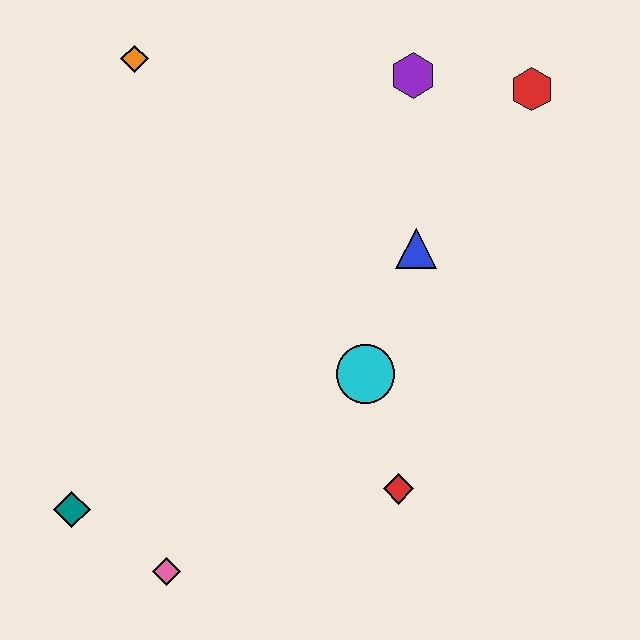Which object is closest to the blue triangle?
The cyan circle is closest to the blue triangle.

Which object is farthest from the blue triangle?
The teal diamond is farthest from the blue triangle.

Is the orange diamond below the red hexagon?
No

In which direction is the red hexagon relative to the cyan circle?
The red hexagon is above the cyan circle.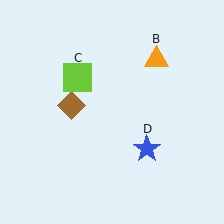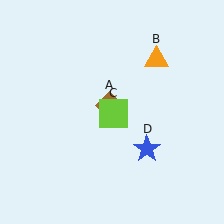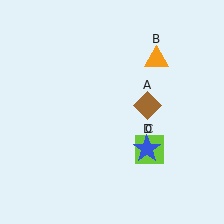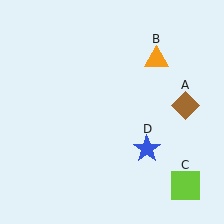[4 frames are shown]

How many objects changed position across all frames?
2 objects changed position: brown diamond (object A), lime square (object C).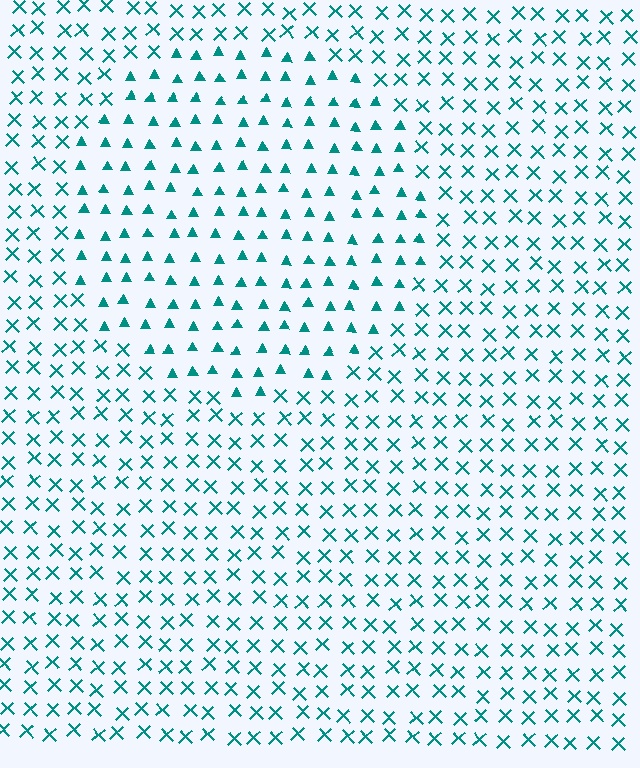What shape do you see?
I see a circle.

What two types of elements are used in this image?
The image uses triangles inside the circle region and X marks outside it.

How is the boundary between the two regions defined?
The boundary is defined by a change in element shape: triangles inside vs. X marks outside. All elements share the same color and spacing.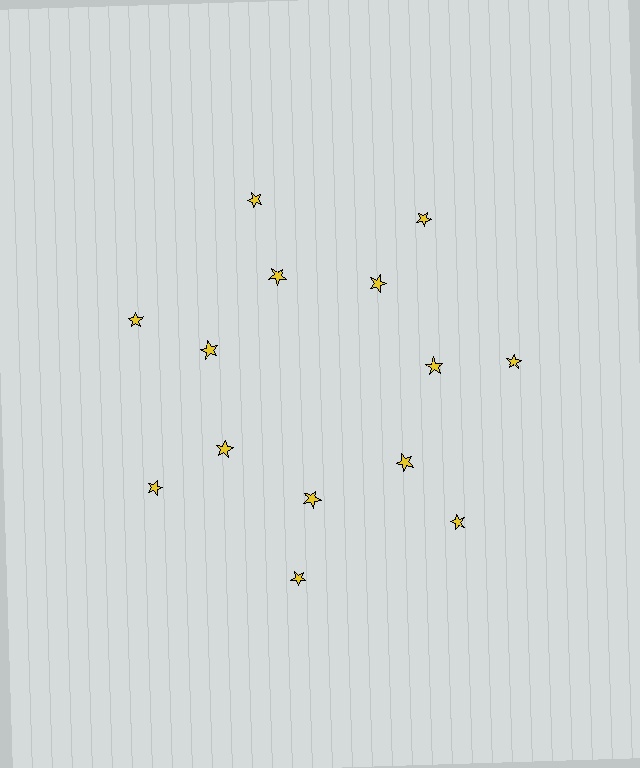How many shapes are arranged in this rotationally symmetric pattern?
There are 14 shapes, arranged in 7 groups of 2.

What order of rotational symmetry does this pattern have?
This pattern has 7-fold rotational symmetry.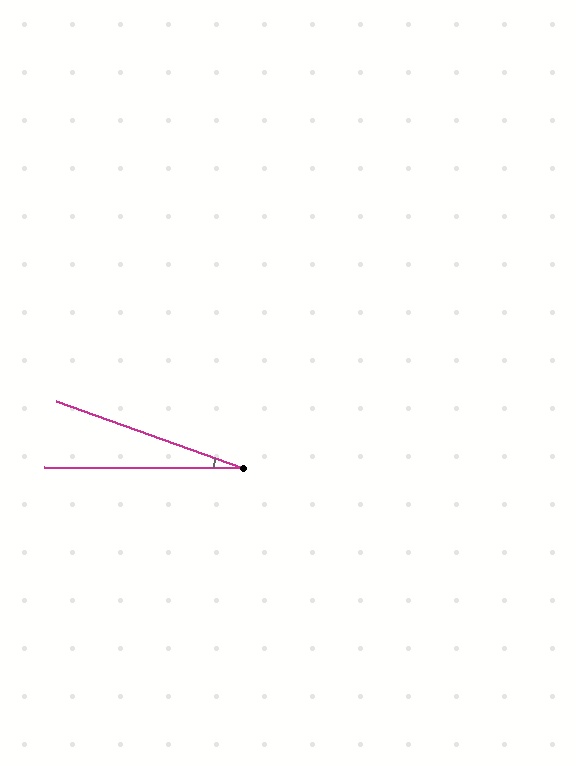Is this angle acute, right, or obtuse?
It is acute.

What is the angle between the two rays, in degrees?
Approximately 20 degrees.